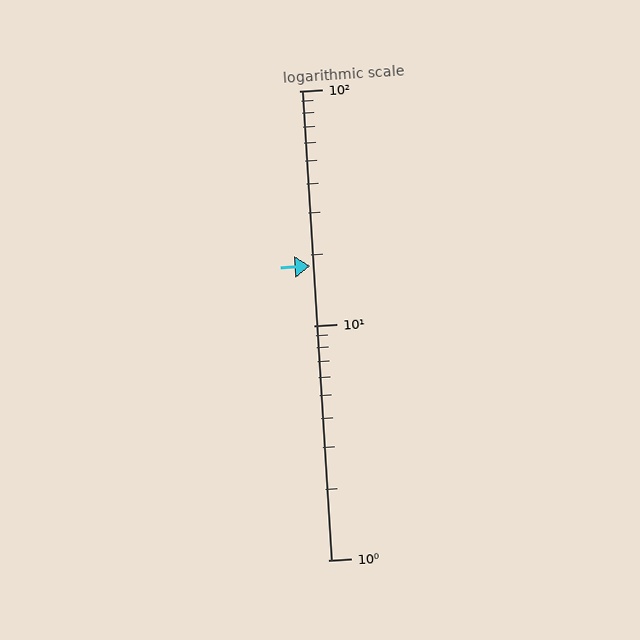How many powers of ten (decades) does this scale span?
The scale spans 2 decades, from 1 to 100.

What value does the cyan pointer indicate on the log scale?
The pointer indicates approximately 18.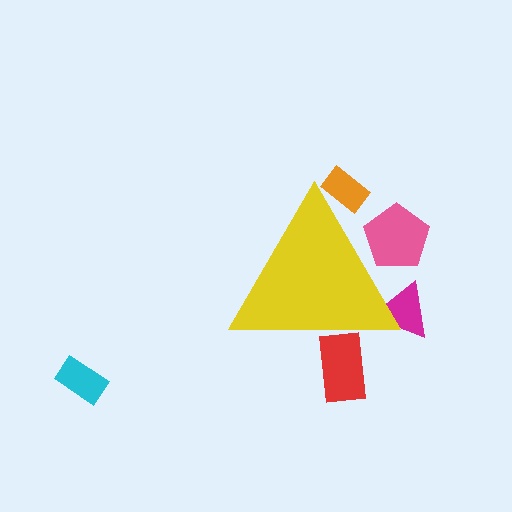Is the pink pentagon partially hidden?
Yes, the pink pentagon is partially hidden behind the yellow triangle.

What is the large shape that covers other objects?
A yellow triangle.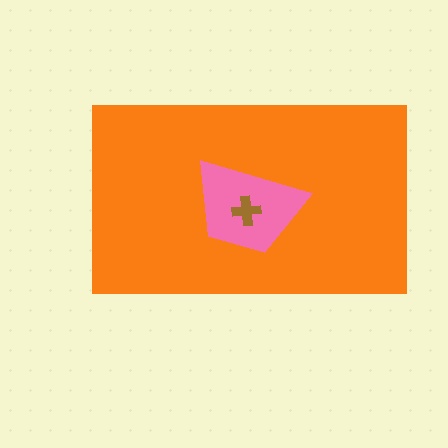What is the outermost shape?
The orange rectangle.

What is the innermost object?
The brown cross.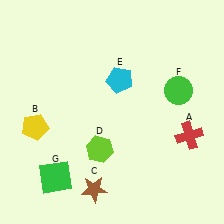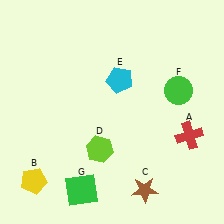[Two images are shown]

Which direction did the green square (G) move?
The green square (G) moved right.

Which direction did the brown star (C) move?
The brown star (C) moved right.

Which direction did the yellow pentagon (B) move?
The yellow pentagon (B) moved down.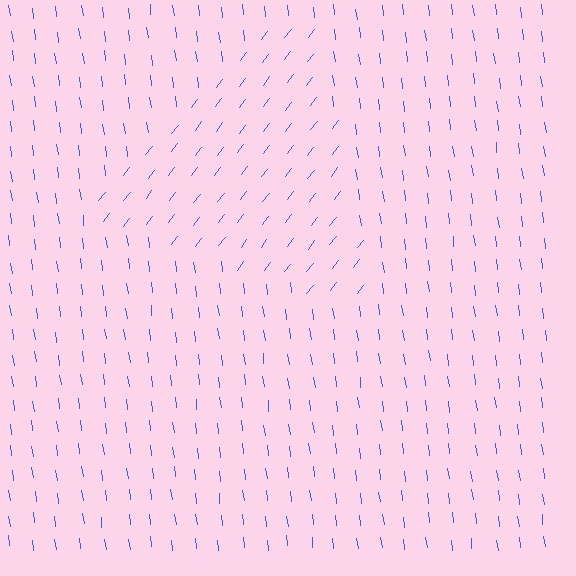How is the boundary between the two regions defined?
The boundary is defined purely by a change in line orientation (approximately 45 degrees difference). All lines are the same color and thickness.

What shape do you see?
I see a triangle.